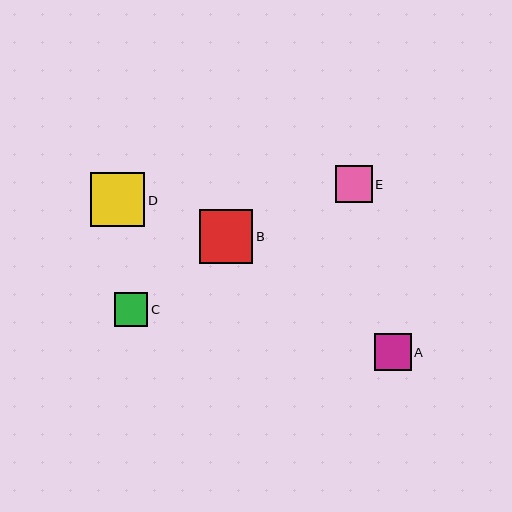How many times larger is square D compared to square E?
Square D is approximately 1.5 times the size of square E.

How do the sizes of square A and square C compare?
Square A and square C are approximately the same size.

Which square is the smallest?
Square C is the smallest with a size of approximately 33 pixels.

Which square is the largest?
Square D is the largest with a size of approximately 54 pixels.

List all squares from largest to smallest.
From largest to smallest: D, B, E, A, C.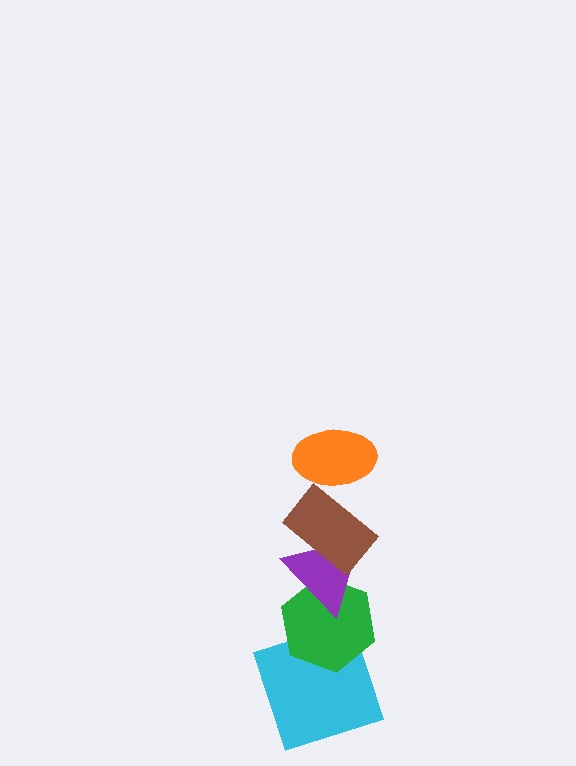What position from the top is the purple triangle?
The purple triangle is 3rd from the top.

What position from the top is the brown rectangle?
The brown rectangle is 2nd from the top.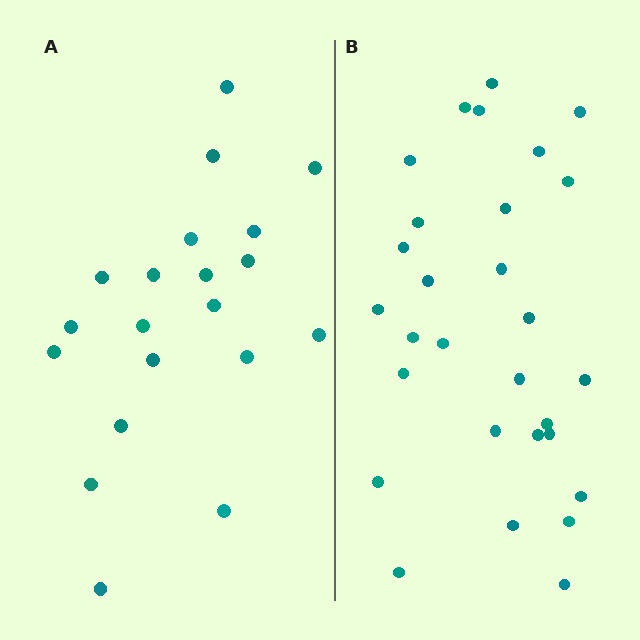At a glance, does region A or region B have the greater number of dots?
Region B (the right region) has more dots.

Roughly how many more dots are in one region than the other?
Region B has roughly 8 or so more dots than region A.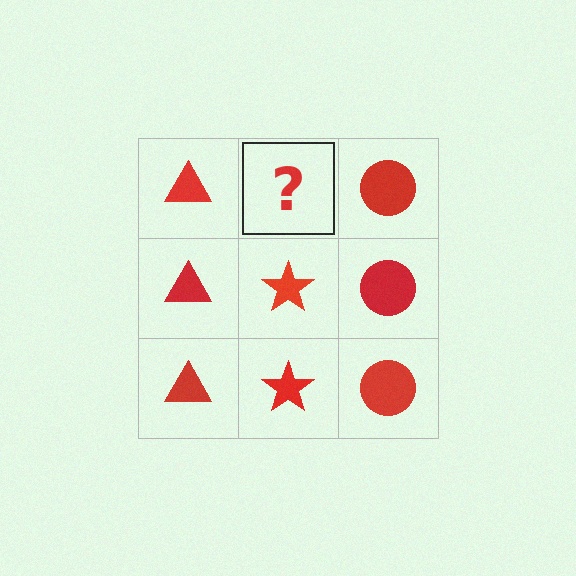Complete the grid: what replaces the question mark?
The question mark should be replaced with a red star.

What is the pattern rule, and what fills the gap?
The rule is that each column has a consistent shape. The gap should be filled with a red star.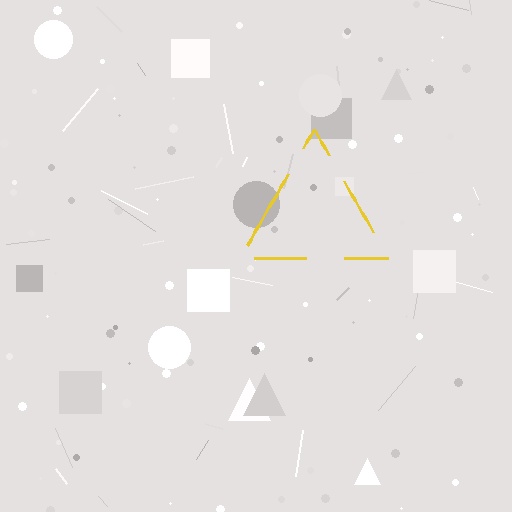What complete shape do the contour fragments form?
The contour fragments form a triangle.